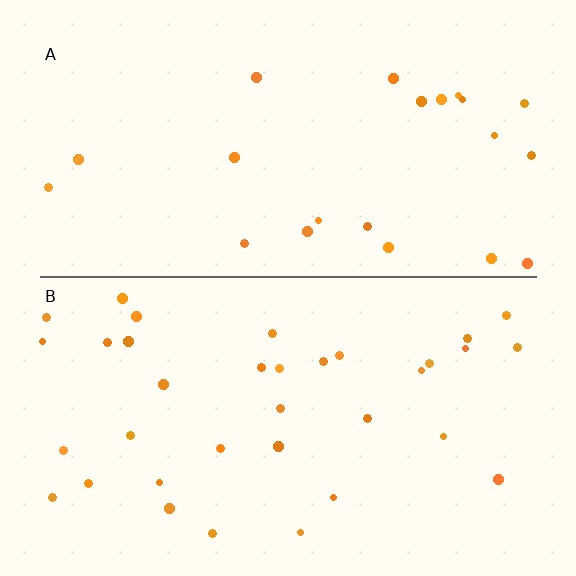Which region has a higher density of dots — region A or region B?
B (the bottom).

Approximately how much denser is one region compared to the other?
Approximately 1.6× — region B over region A.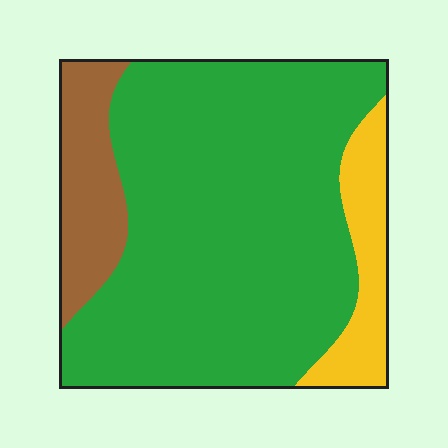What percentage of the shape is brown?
Brown covers around 15% of the shape.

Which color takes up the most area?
Green, at roughly 75%.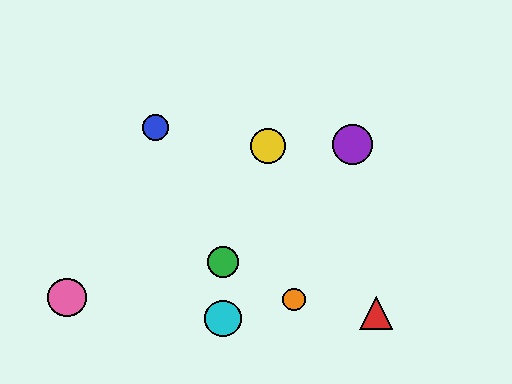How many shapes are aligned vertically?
2 shapes (the green circle, the cyan circle) are aligned vertically.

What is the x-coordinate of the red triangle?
The red triangle is at x≈376.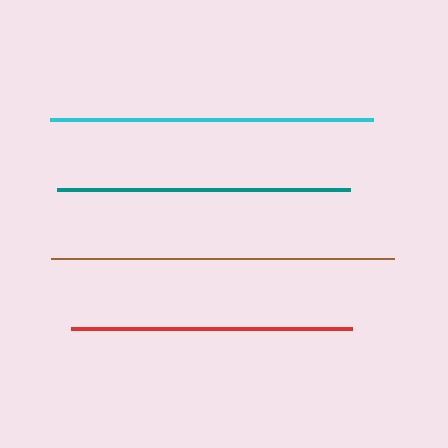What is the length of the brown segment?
The brown segment is approximately 343 pixels long.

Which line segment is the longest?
The brown line is the longest at approximately 343 pixels.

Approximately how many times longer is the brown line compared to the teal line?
The brown line is approximately 1.2 times the length of the teal line.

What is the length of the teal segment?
The teal segment is approximately 293 pixels long.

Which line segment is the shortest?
The red line is the shortest at approximately 282 pixels.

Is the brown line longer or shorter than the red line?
The brown line is longer than the red line.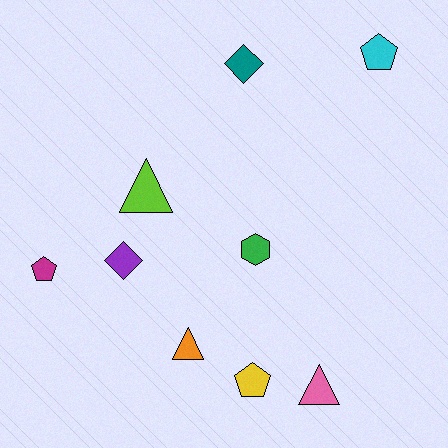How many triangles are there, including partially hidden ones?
There are 3 triangles.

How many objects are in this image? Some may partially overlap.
There are 9 objects.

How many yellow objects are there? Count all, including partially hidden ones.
There is 1 yellow object.